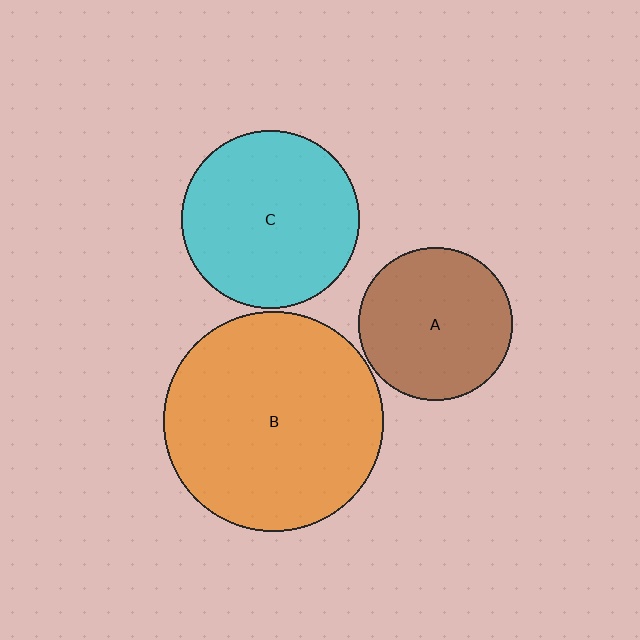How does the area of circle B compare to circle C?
Approximately 1.5 times.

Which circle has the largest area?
Circle B (orange).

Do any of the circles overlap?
No, none of the circles overlap.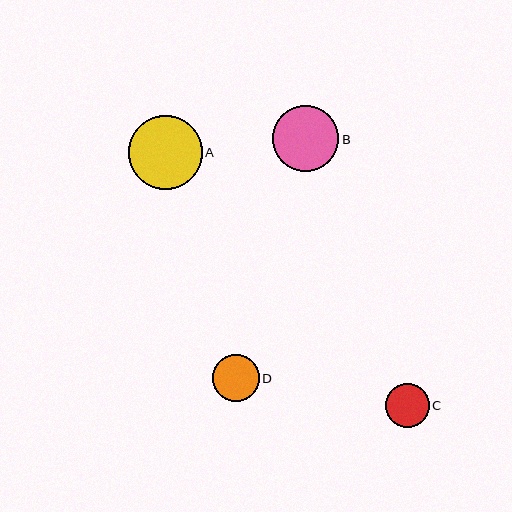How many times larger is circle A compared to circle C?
Circle A is approximately 1.7 times the size of circle C.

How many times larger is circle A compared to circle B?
Circle A is approximately 1.1 times the size of circle B.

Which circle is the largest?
Circle A is the largest with a size of approximately 74 pixels.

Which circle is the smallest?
Circle C is the smallest with a size of approximately 44 pixels.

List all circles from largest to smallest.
From largest to smallest: A, B, D, C.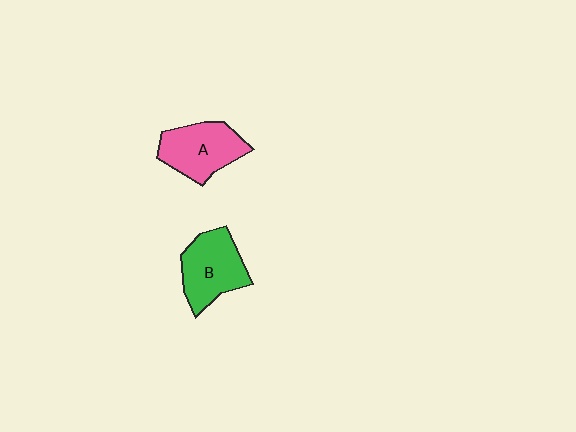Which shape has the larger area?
Shape B (green).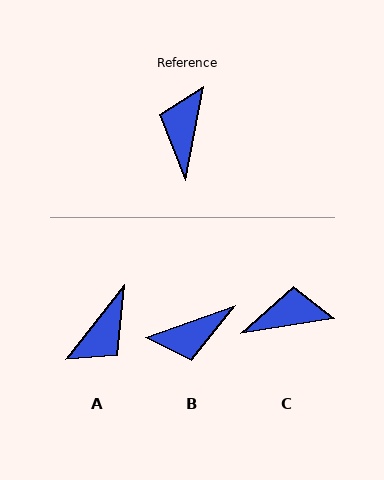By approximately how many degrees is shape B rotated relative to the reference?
Approximately 120 degrees counter-clockwise.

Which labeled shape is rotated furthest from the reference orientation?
A, about 153 degrees away.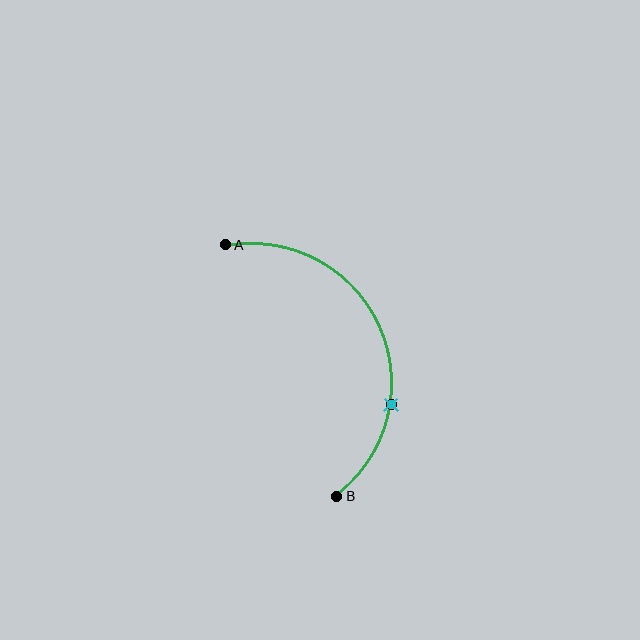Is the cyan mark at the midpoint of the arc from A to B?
No. The cyan mark lies on the arc but is closer to endpoint B. The arc midpoint would be at the point on the curve equidistant along the arc from both A and B.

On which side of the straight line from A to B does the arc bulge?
The arc bulges to the right of the straight line connecting A and B.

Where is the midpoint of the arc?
The arc midpoint is the point on the curve farthest from the straight line joining A and B. It sits to the right of that line.